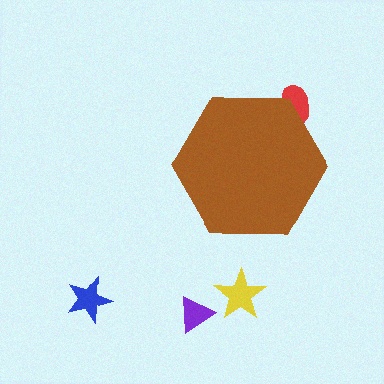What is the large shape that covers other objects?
A brown hexagon.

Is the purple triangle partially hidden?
No, the purple triangle is fully visible.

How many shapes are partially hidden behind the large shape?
1 shape is partially hidden.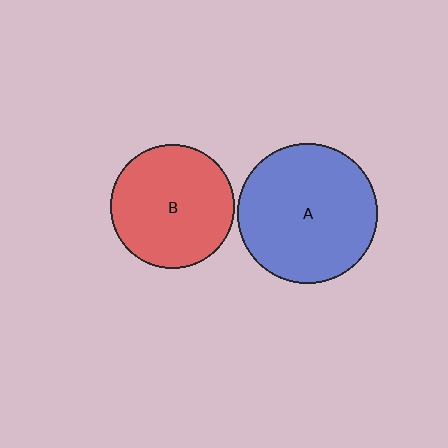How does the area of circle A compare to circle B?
Approximately 1.3 times.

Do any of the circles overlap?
No, none of the circles overlap.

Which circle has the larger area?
Circle A (blue).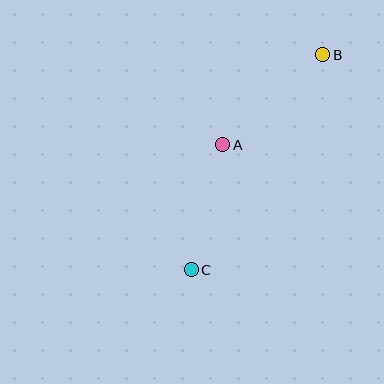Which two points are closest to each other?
Points A and C are closest to each other.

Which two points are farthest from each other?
Points B and C are farthest from each other.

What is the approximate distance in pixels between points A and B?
The distance between A and B is approximately 134 pixels.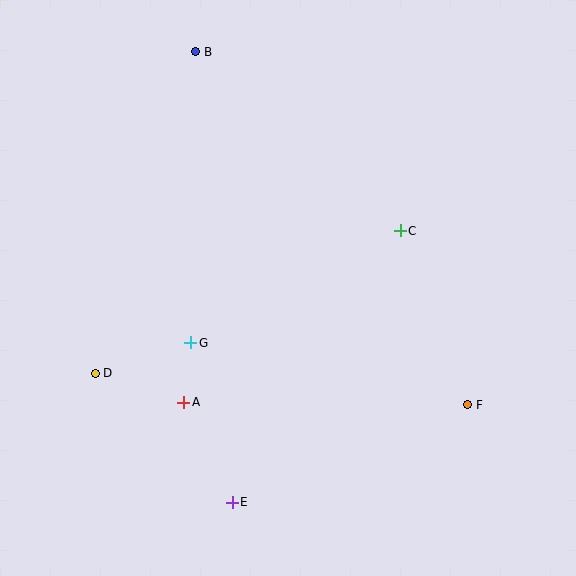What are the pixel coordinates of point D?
Point D is at (95, 373).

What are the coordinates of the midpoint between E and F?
The midpoint between E and F is at (350, 454).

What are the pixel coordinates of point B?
Point B is at (196, 52).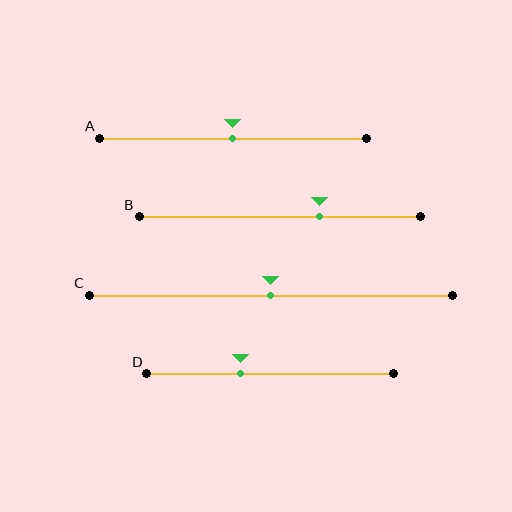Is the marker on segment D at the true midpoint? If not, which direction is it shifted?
No, the marker on segment D is shifted to the left by about 12% of the segment length.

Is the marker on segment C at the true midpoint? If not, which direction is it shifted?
Yes, the marker on segment C is at the true midpoint.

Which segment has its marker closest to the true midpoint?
Segment A has its marker closest to the true midpoint.